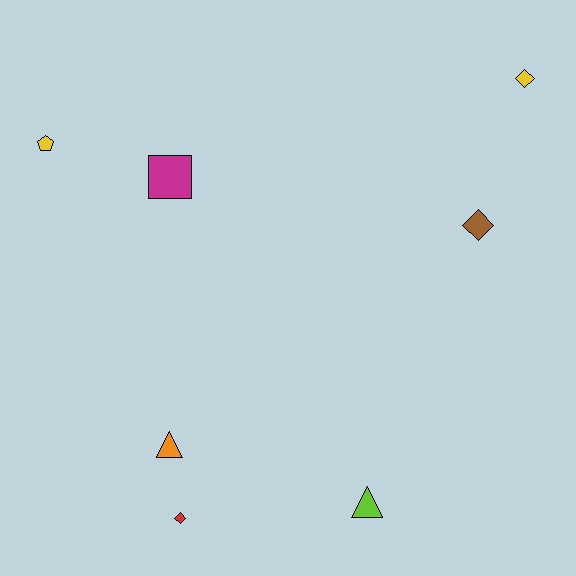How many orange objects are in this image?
There is 1 orange object.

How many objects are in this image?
There are 7 objects.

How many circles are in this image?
There are no circles.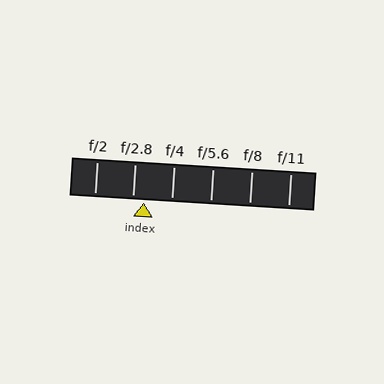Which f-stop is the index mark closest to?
The index mark is closest to f/2.8.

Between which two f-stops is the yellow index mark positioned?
The index mark is between f/2.8 and f/4.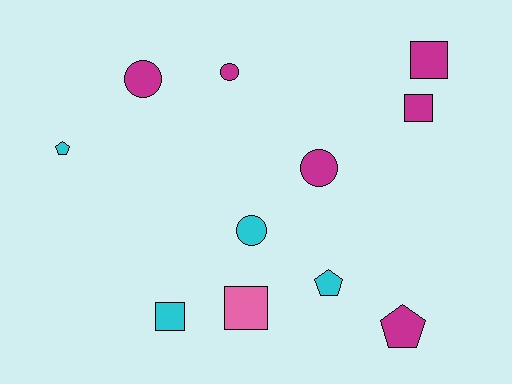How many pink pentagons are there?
There are no pink pentagons.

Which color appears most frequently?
Magenta, with 6 objects.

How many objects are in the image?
There are 11 objects.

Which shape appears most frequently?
Circle, with 4 objects.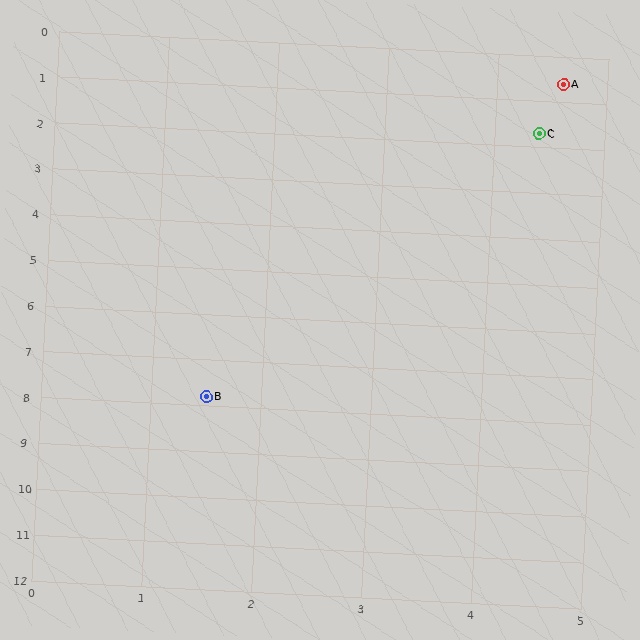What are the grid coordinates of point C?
Point C is at approximately (4.4, 1.7).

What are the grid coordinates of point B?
Point B is at approximately (1.5, 7.8).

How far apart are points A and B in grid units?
Points A and B are about 7.8 grid units apart.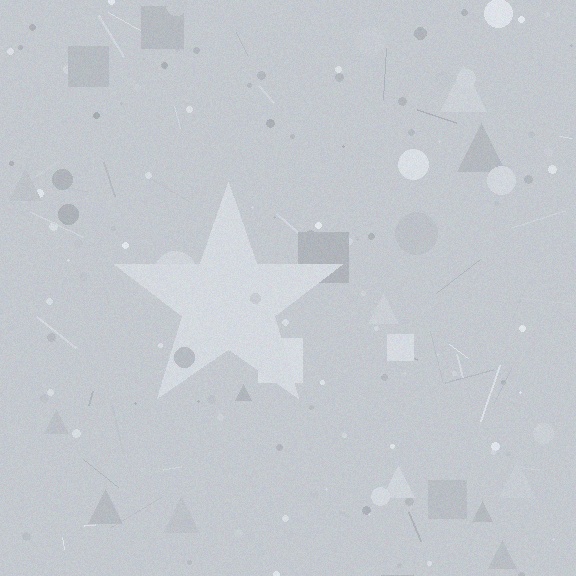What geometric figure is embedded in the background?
A star is embedded in the background.